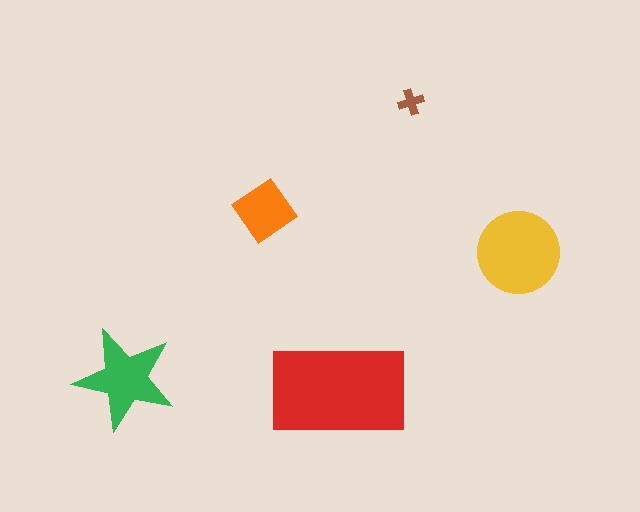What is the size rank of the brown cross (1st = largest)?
5th.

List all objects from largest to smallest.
The red rectangle, the yellow circle, the green star, the orange diamond, the brown cross.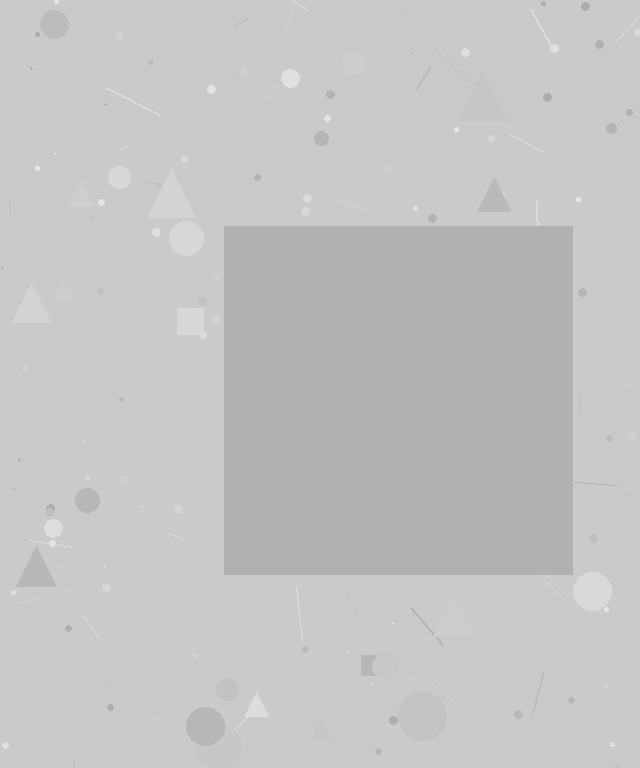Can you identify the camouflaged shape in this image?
The camouflaged shape is a square.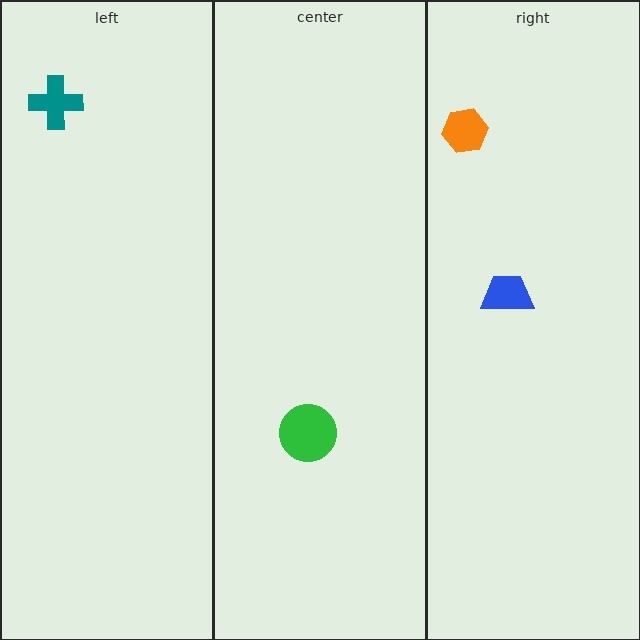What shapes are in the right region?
The orange hexagon, the blue trapezoid.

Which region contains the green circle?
The center region.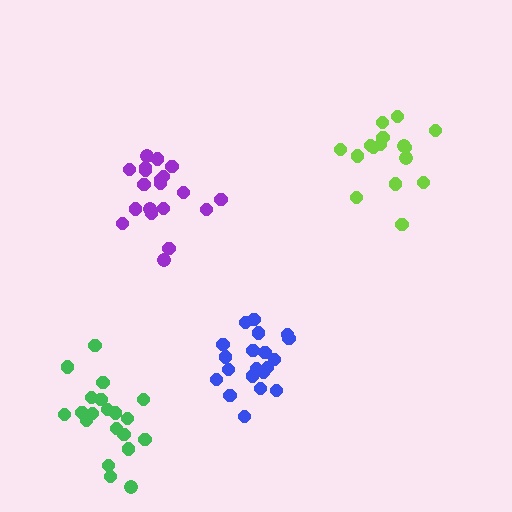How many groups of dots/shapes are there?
There are 4 groups.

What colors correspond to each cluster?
The clusters are colored: purple, blue, green, lime.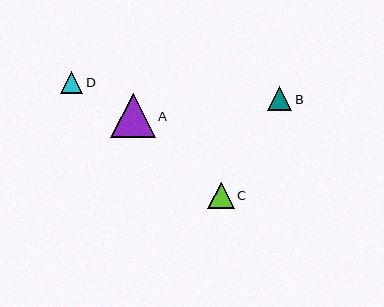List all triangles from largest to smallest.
From largest to smallest: A, C, B, D.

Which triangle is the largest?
Triangle A is the largest with a size of approximately 44 pixels.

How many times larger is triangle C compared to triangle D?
Triangle C is approximately 1.2 times the size of triangle D.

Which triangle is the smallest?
Triangle D is the smallest with a size of approximately 22 pixels.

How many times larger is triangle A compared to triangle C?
Triangle A is approximately 1.7 times the size of triangle C.